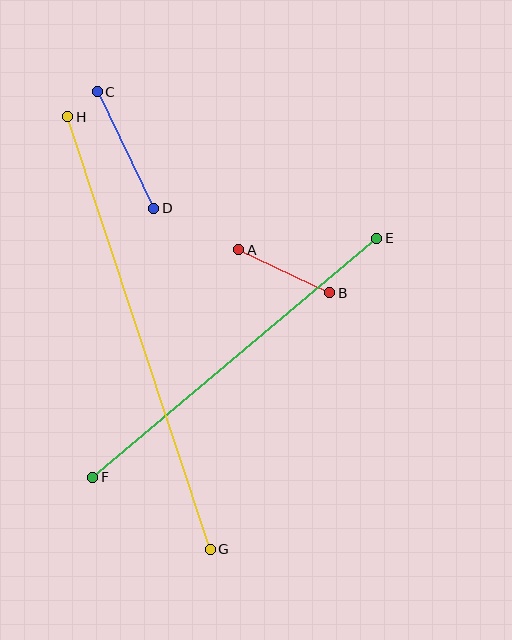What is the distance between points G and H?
The distance is approximately 455 pixels.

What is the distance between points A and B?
The distance is approximately 101 pixels.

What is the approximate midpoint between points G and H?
The midpoint is at approximately (139, 333) pixels.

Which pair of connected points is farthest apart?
Points G and H are farthest apart.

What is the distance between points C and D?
The distance is approximately 130 pixels.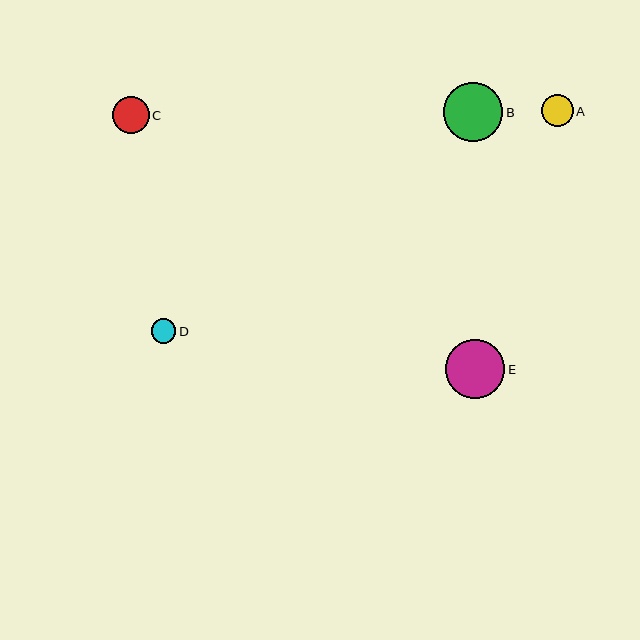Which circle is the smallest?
Circle D is the smallest with a size of approximately 25 pixels.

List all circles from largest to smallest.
From largest to smallest: B, E, C, A, D.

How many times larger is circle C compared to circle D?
Circle C is approximately 1.5 times the size of circle D.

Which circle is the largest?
Circle B is the largest with a size of approximately 59 pixels.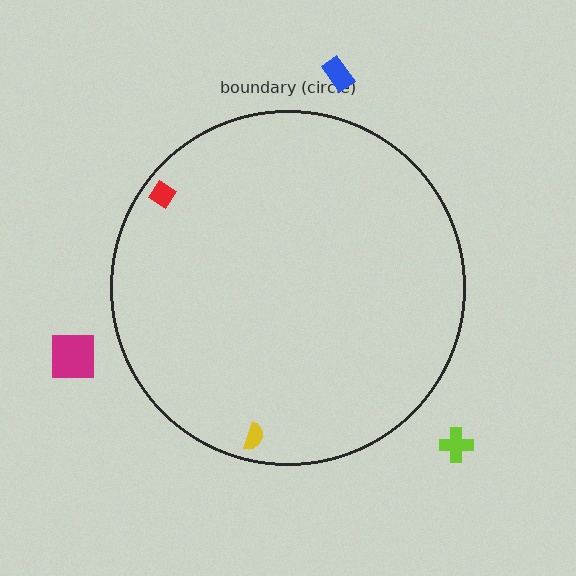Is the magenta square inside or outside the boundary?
Outside.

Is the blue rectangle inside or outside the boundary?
Outside.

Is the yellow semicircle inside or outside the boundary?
Inside.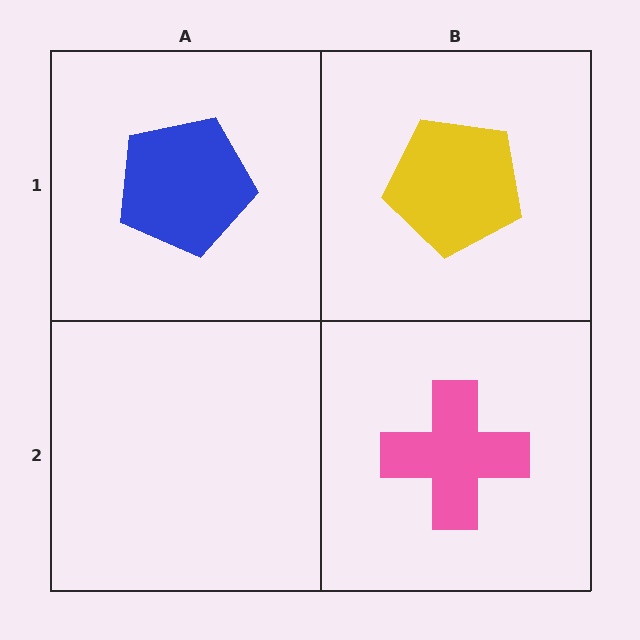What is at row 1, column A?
A blue pentagon.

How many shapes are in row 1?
2 shapes.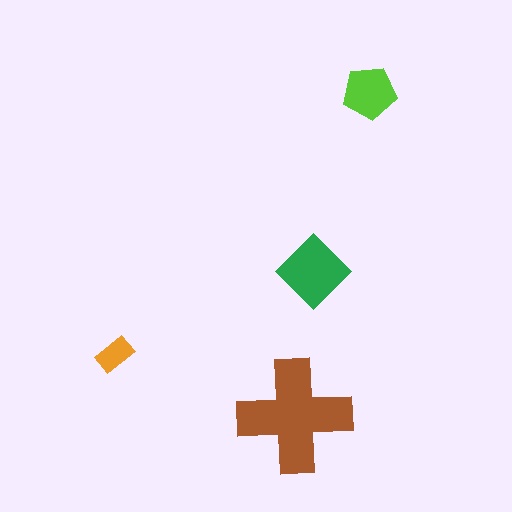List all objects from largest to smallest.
The brown cross, the green diamond, the lime pentagon, the orange rectangle.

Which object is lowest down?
The brown cross is bottommost.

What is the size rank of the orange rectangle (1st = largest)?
4th.